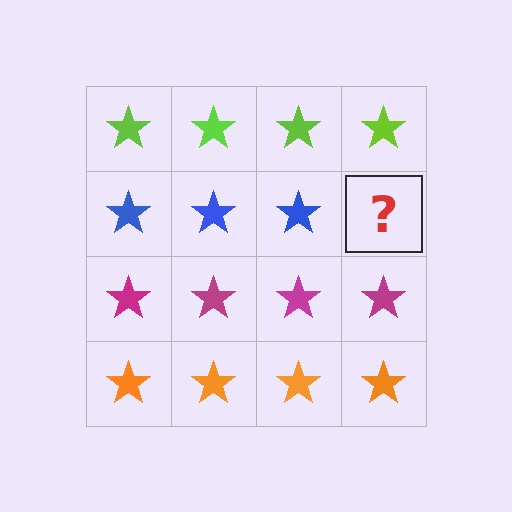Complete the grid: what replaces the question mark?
The question mark should be replaced with a blue star.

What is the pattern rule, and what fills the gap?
The rule is that each row has a consistent color. The gap should be filled with a blue star.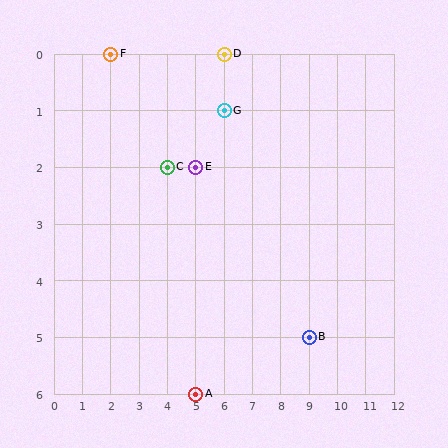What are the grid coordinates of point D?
Point D is at grid coordinates (6, 0).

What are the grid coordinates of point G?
Point G is at grid coordinates (6, 1).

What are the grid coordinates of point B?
Point B is at grid coordinates (9, 5).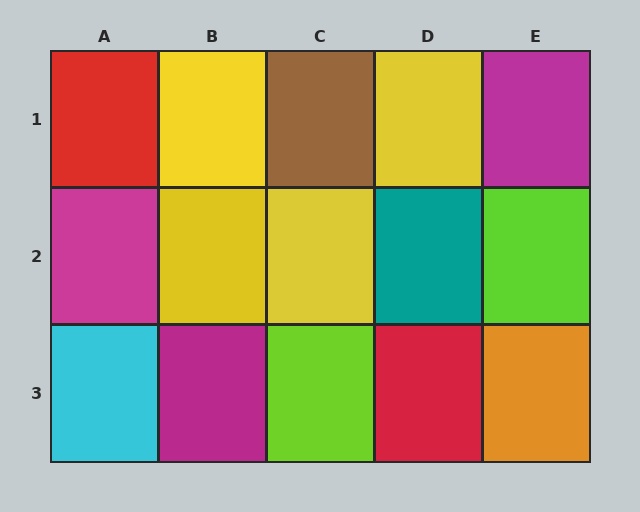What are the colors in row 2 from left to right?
Magenta, yellow, yellow, teal, lime.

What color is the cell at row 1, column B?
Yellow.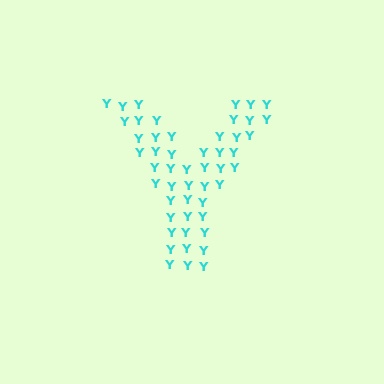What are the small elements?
The small elements are letter Y's.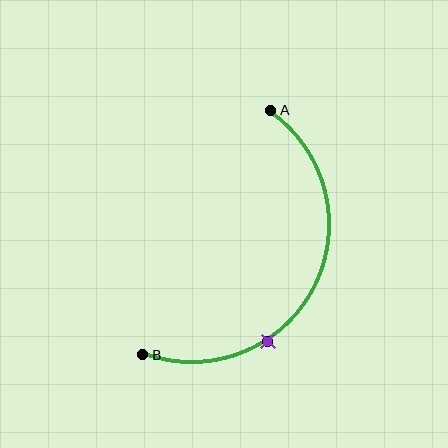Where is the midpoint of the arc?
The arc midpoint is the point on the curve farthest from the straight line joining A and B. It sits to the right of that line.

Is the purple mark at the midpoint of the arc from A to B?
No. The purple mark lies on the arc but is closer to endpoint B. The arc midpoint would be at the point on the curve equidistant along the arc from both A and B.